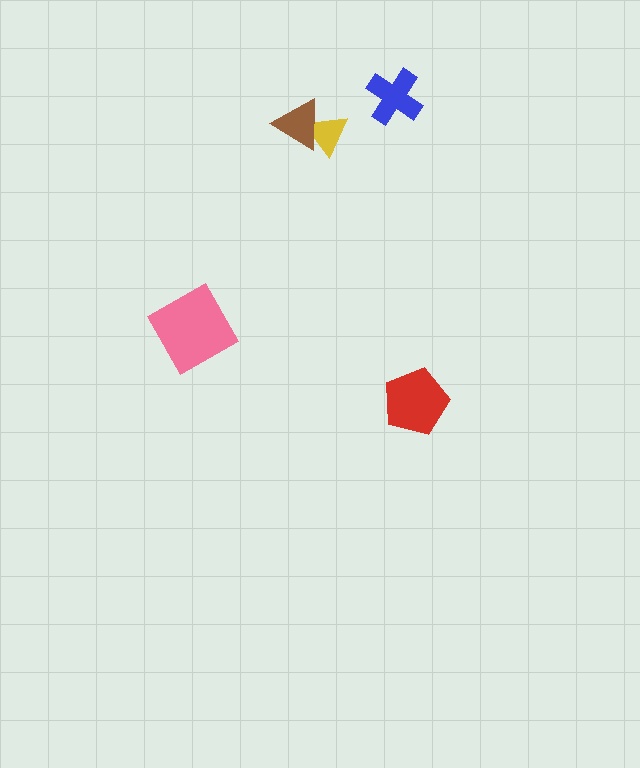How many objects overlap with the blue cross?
0 objects overlap with the blue cross.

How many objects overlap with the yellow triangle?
1 object overlaps with the yellow triangle.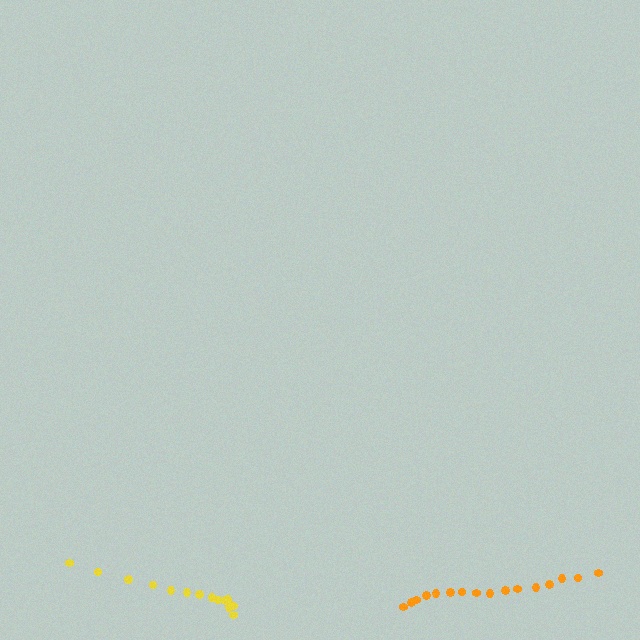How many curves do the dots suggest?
There are 2 distinct paths.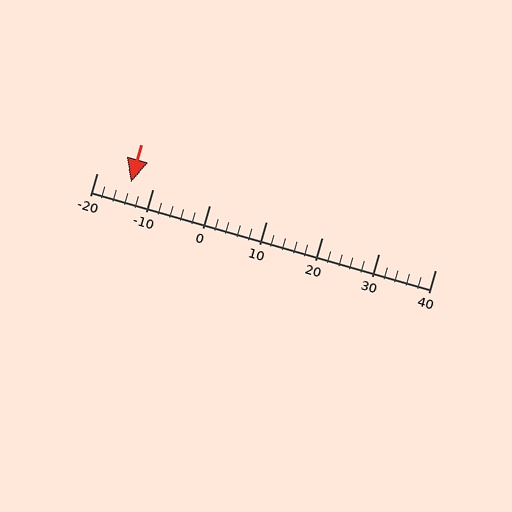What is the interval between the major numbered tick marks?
The major tick marks are spaced 10 units apart.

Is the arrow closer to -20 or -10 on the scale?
The arrow is closer to -10.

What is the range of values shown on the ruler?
The ruler shows values from -20 to 40.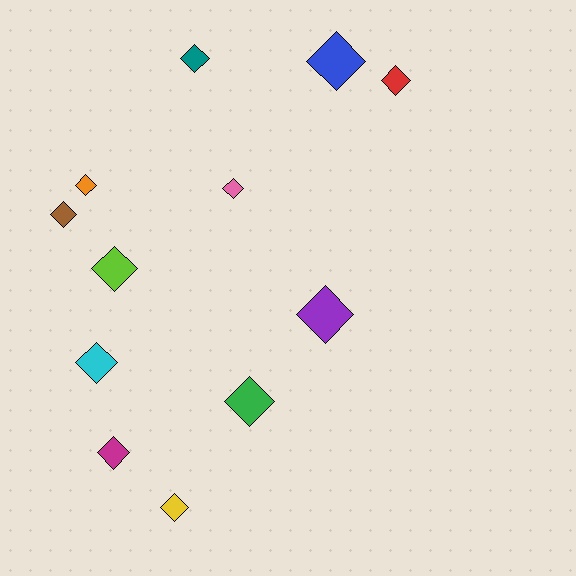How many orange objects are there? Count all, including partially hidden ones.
There is 1 orange object.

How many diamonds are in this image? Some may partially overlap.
There are 12 diamonds.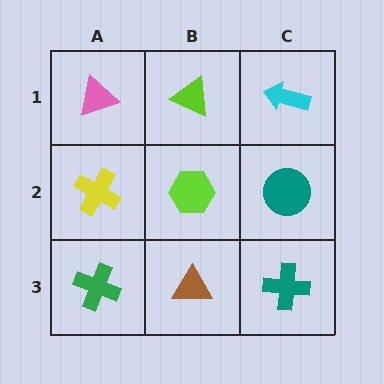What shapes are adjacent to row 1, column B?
A lime hexagon (row 2, column B), a pink triangle (row 1, column A), a cyan arrow (row 1, column C).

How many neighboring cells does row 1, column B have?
3.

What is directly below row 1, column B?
A lime hexagon.